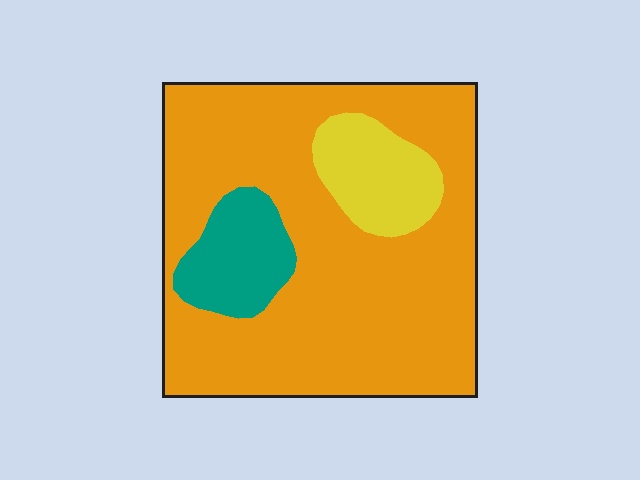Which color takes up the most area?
Orange, at roughly 75%.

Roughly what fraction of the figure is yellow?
Yellow takes up less than a sixth of the figure.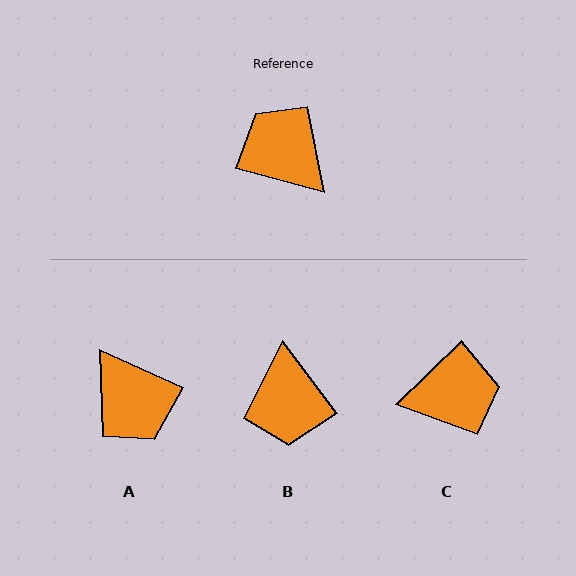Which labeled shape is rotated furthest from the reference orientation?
A, about 170 degrees away.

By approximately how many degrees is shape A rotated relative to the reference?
Approximately 170 degrees counter-clockwise.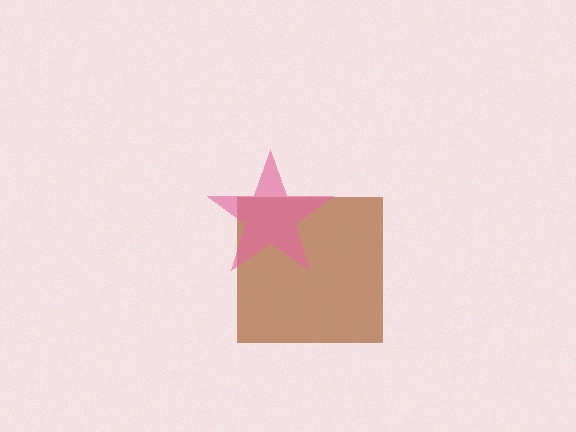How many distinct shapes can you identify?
There are 2 distinct shapes: a brown square, a pink star.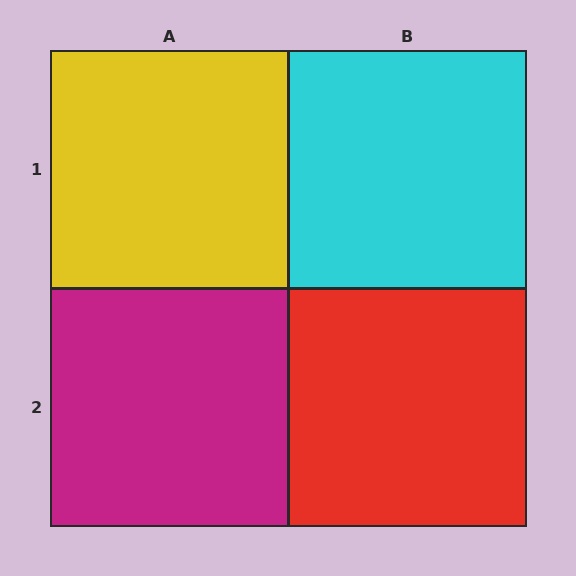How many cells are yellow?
1 cell is yellow.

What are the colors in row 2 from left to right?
Magenta, red.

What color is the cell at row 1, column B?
Cyan.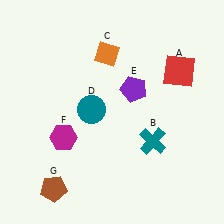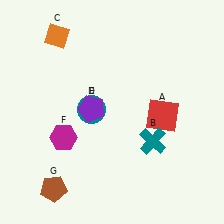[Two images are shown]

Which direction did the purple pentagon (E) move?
The purple pentagon (E) moved left.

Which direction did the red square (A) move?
The red square (A) moved down.